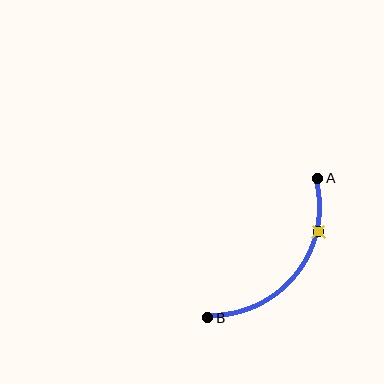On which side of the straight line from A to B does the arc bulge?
The arc bulges below and to the right of the straight line connecting A and B.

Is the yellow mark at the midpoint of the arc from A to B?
No. The yellow mark lies on the arc but is closer to endpoint A. The arc midpoint would be at the point on the curve equidistant along the arc from both A and B.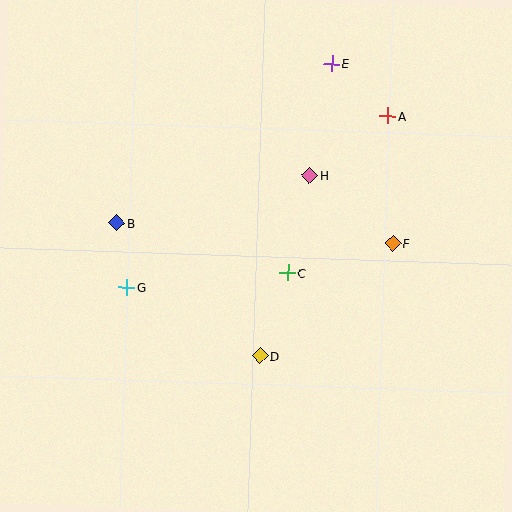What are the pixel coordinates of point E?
Point E is at (332, 63).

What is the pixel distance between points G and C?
The distance between G and C is 162 pixels.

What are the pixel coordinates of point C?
Point C is at (288, 273).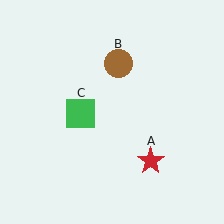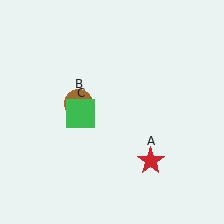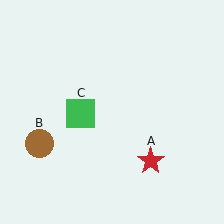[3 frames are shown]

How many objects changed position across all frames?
1 object changed position: brown circle (object B).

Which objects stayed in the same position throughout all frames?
Red star (object A) and green square (object C) remained stationary.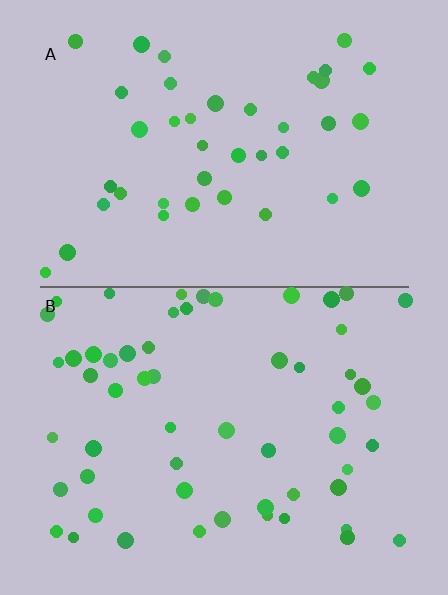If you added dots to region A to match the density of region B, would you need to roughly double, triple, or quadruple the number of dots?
Approximately double.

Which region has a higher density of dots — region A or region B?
B (the bottom).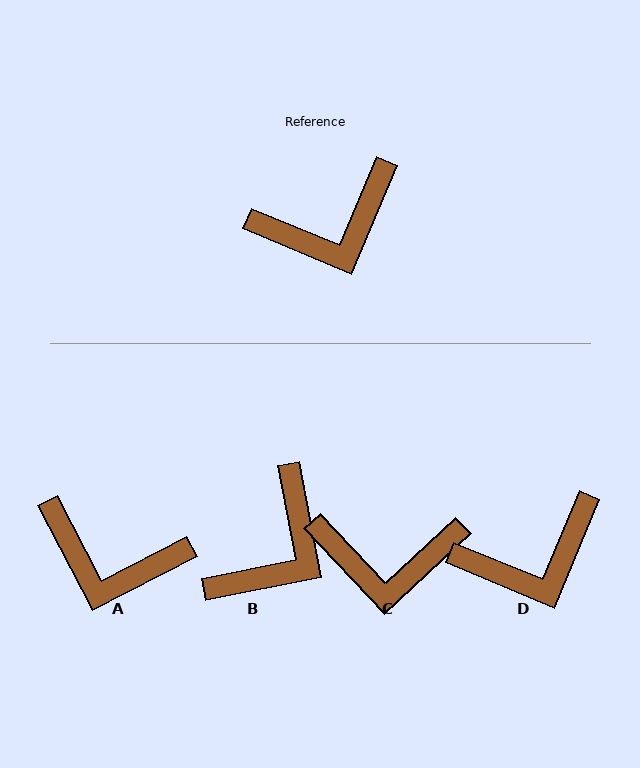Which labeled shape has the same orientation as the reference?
D.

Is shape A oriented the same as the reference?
No, it is off by about 40 degrees.